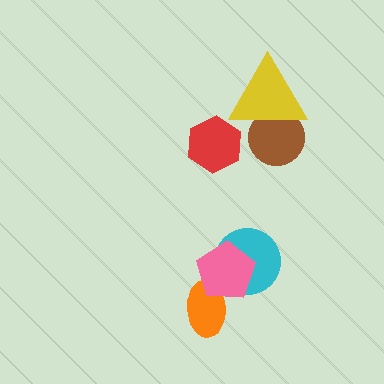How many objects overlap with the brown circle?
1 object overlaps with the brown circle.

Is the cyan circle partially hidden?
Yes, it is partially covered by another shape.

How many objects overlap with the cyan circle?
1 object overlaps with the cyan circle.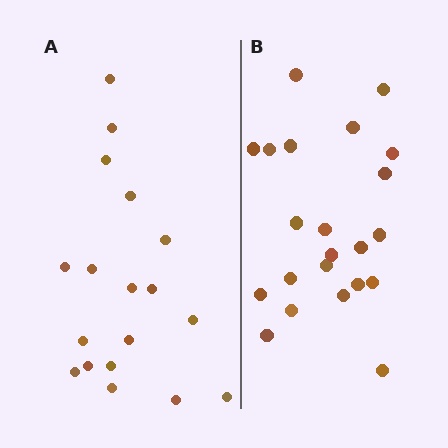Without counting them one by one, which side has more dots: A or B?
Region B (the right region) has more dots.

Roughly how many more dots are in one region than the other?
Region B has about 4 more dots than region A.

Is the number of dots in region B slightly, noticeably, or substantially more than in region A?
Region B has only slightly more — the two regions are fairly close. The ratio is roughly 1.2 to 1.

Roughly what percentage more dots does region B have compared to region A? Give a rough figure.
About 20% more.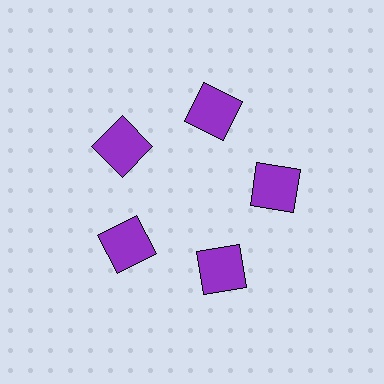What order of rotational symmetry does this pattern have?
This pattern has 5-fold rotational symmetry.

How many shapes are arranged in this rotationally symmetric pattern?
There are 5 shapes, arranged in 5 groups of 1.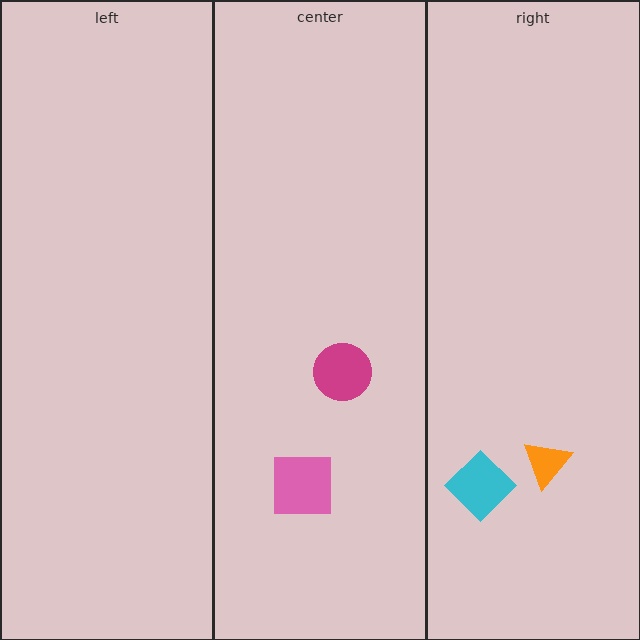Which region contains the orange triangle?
The right region.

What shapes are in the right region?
The orange triangle, the cyan diamond.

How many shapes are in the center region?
2.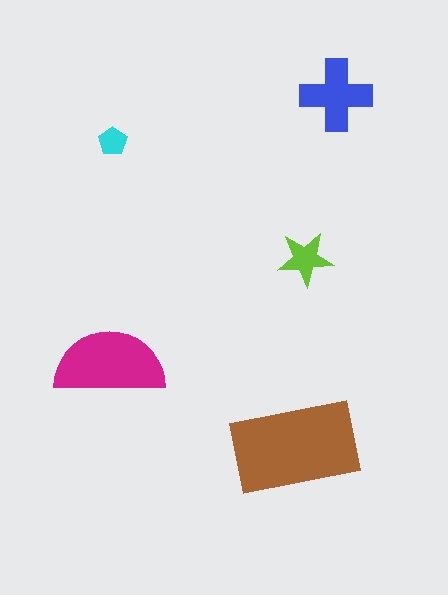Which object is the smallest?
The cyan pentagon.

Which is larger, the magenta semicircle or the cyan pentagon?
The magenta semicircle.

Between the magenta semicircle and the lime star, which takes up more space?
The magenta semicircle.